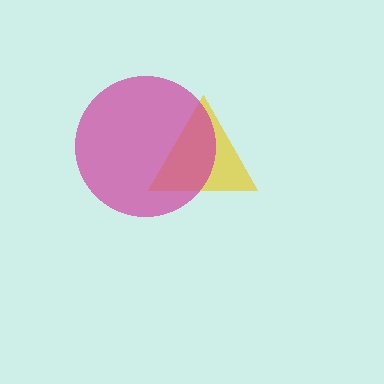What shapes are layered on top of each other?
The layered shapes are: a yellow triangle, a magenta circle.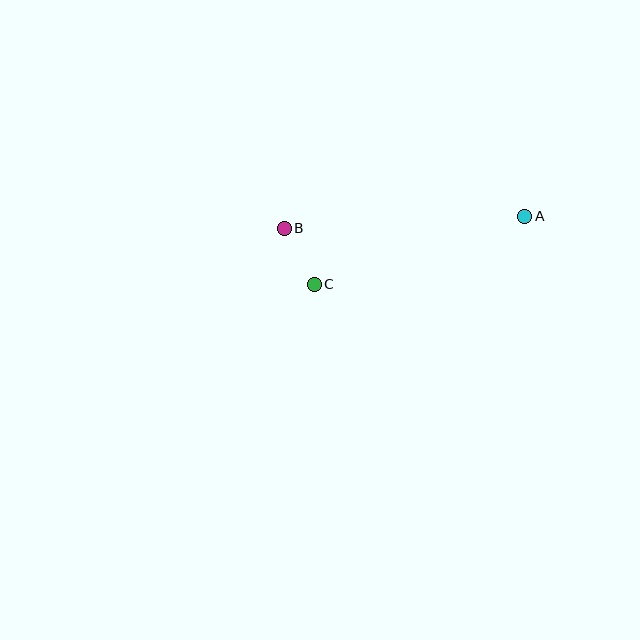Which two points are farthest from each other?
Points A and B are farthest from each other.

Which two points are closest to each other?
Points B and C are closest to each other.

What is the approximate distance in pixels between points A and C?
The distance between A and C is approximately 221 pixels.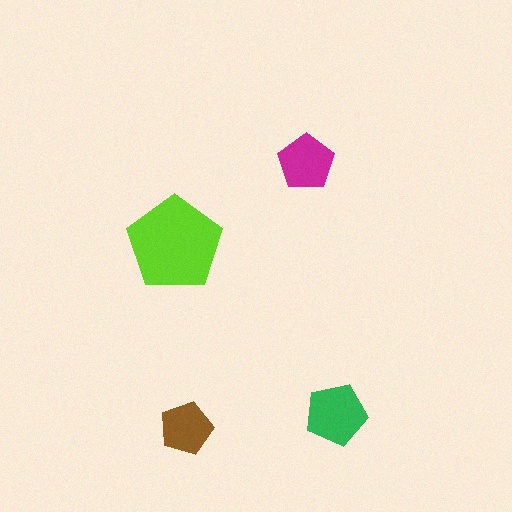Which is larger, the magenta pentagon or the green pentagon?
The green one.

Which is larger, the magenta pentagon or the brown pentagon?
The magenta one.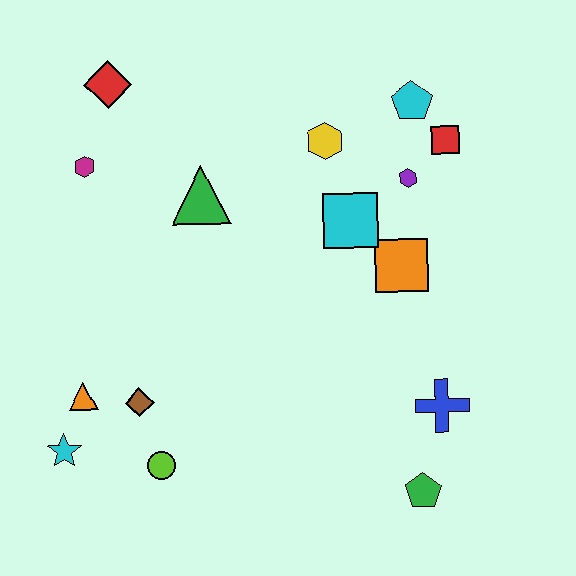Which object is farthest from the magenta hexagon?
The green pentagon is farthest from the magenta hexagon.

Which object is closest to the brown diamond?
The orange triangle is closest to the brown diamond.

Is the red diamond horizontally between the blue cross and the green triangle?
No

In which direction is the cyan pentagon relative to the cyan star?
The cyan pentagon is to the right of the cyan star.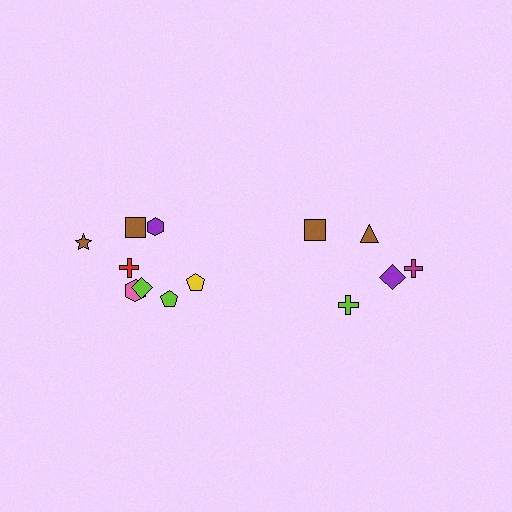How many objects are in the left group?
There are 8 objects.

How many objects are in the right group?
There are 5 objects.